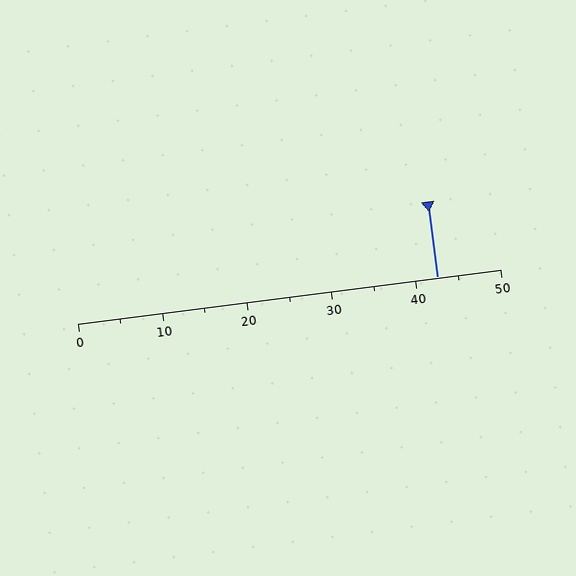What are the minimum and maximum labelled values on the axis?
The axis runs from 0 to 50.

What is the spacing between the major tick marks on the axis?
The major ticks are spaced 10 apart.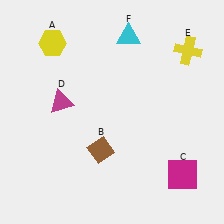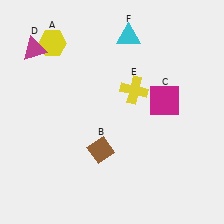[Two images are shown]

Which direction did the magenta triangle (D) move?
The magenta triangle (D) moved up.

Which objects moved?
The objects that moved are: the magenta square (C), the magenta triangle (D), the yellow cross (E).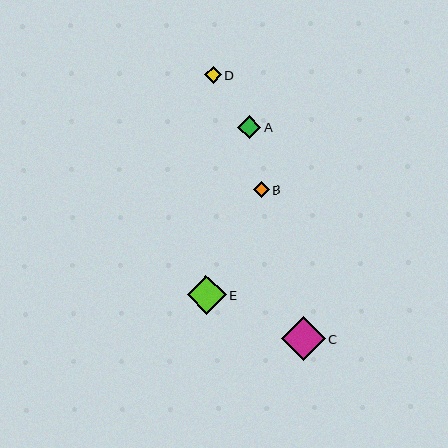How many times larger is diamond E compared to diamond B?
Diamond E is approximately 2.4 times the size of diamond B.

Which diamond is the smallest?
Diamond D is the smallest with a size of approximately 16 pixels.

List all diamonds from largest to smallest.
From largest to smallest: C, E, A, B, D.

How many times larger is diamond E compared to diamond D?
Diamond E is approximately 2.4 times the size of diamond D.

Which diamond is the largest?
Diamond C is the largest with a size of approximately 44 pixels.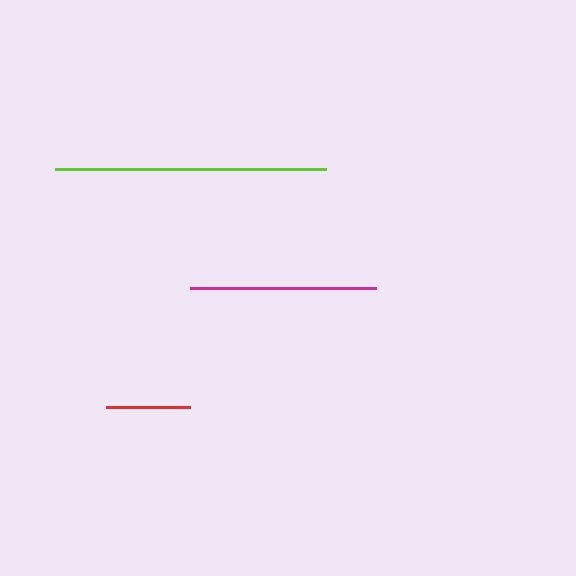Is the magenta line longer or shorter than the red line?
The magenta line is longer than the red line.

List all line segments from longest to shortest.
From longest to shortest: lime, magenta, red.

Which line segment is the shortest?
The red line is the shortest at approximately 83 pixels.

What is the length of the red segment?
The red segment is approximately 83 pixels long.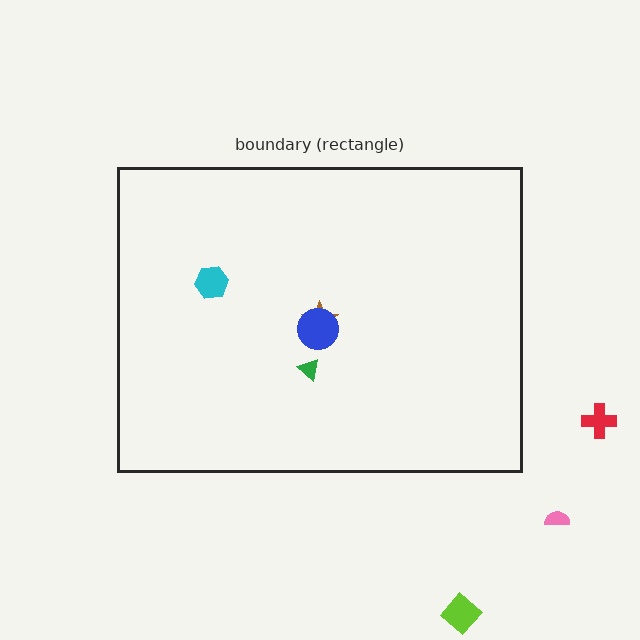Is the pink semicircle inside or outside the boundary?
Outside.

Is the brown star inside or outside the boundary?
Inside.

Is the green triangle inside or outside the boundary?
Inside.